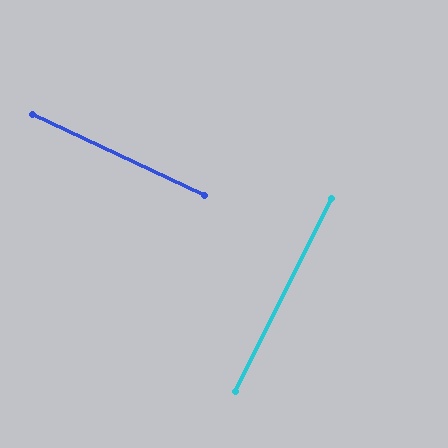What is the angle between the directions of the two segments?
Approximately 89 degrees.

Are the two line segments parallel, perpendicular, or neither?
Perpendicular — they meet at approximately 89°.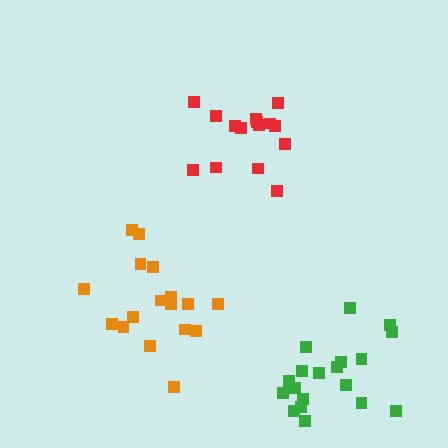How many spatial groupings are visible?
There are 3 spatial groupings.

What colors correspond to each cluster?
The clusters are colored: orange, green, red.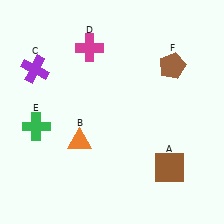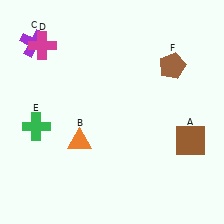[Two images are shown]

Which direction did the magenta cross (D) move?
The magenta cross (D) moved left.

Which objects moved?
The objects that moved are: the brown square (A), the purple cross (C), the magenta cross (D).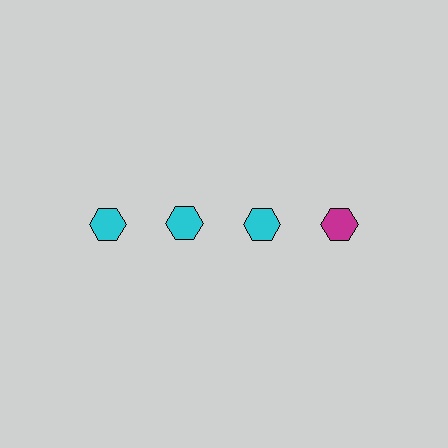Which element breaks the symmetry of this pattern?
The magenta hexagon in the top row, second from right column breaks the symmetry. All other shapes are cyan hexagons.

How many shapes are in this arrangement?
There are 4 shapes arranged in a grid pattern.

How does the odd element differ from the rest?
It has a different color: magenta instead of cyan.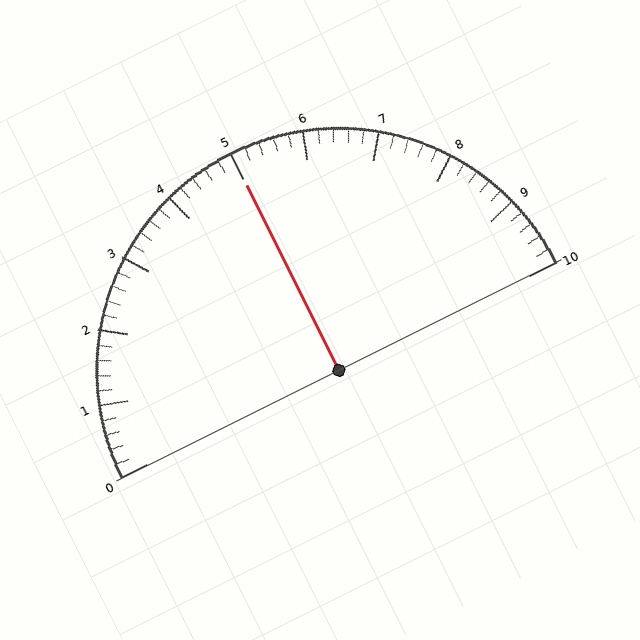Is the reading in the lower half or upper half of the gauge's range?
The reading is in the upper half of the range (0 to 10).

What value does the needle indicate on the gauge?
The needle indicates approximately 5.0.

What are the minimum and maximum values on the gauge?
The gauge ranges from 0 to 10.